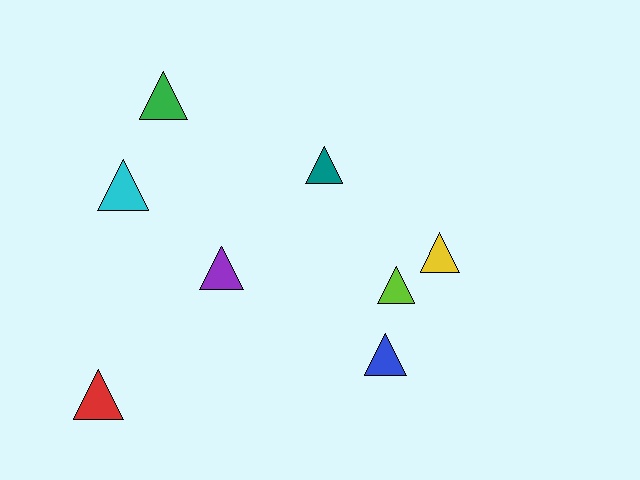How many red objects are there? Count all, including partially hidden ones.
There is 1 red object.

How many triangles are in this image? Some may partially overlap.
There are 8 triangles.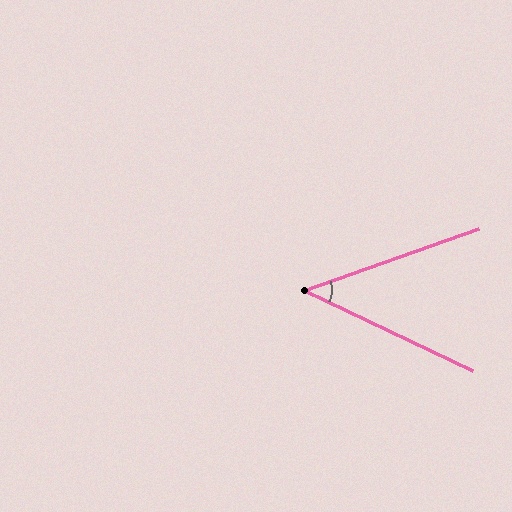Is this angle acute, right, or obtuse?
It is acute.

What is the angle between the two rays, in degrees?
Approximately 45 degrees.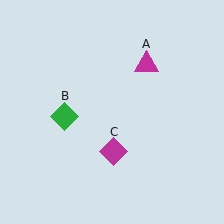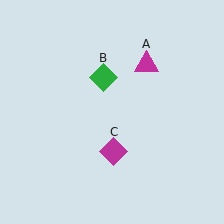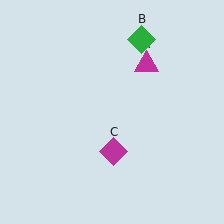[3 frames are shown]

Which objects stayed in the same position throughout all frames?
Magenta triangle (object A) and magenta diamond (object C) remained stationary.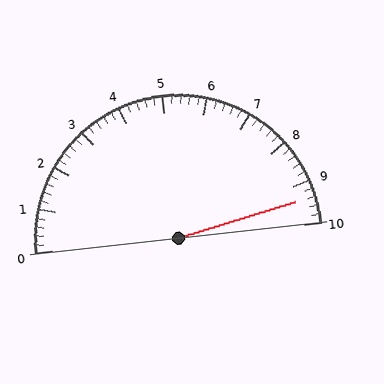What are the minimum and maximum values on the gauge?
The gauge ranges from 0 to 10.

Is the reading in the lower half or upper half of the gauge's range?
The reading is in the upper half of the range (0 to 10).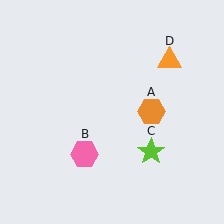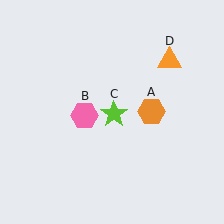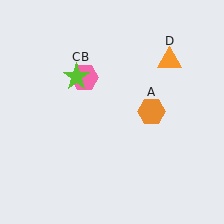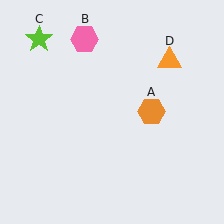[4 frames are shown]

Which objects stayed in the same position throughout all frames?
Orange hexagon (object A) and orange triangle (object D) remained stationary.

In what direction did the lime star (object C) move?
The lime star (object C) moved up and to the left.